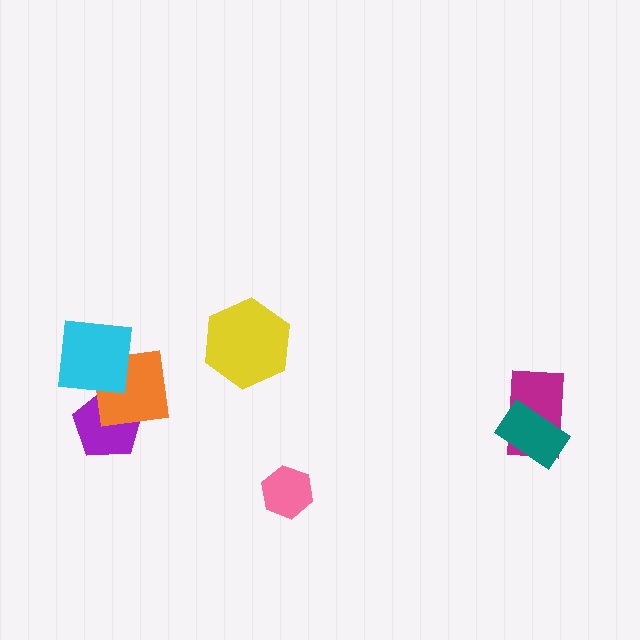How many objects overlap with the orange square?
2 objects overlap with the orange square.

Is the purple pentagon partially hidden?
Yes, it is partially covered by another shape.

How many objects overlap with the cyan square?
1 object overlaps with the cyan square.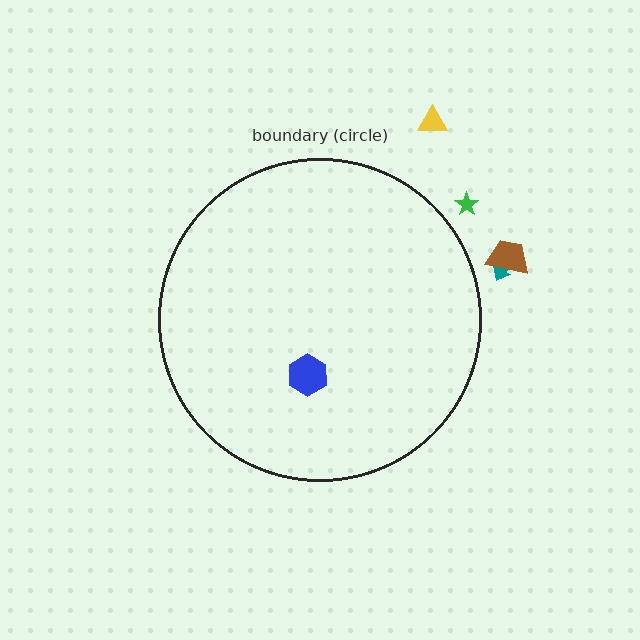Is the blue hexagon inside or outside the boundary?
Inside.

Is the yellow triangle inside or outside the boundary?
Outside.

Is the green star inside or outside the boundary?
Outside.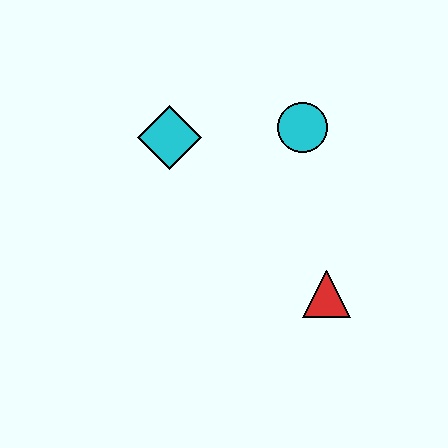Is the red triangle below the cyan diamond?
Yes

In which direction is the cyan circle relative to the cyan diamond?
The cyan circle is to the right of the cyan diamond.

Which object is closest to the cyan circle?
The cyan diamond is closest to the cyan circle.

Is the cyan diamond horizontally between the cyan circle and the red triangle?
No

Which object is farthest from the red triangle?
The cyan diamond is farthest from the red triangle.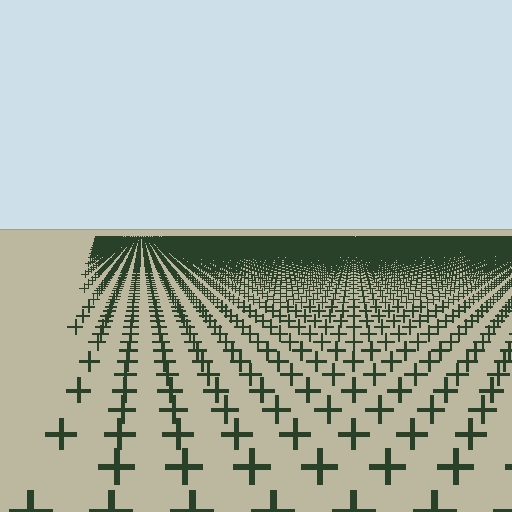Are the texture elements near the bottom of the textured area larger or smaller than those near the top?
Larger. Near the bottom, elements are closer to the viewer and appear at a bigger on-screen size.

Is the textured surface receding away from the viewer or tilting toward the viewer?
The surface is receding away from the viewer. Texture elements get smaller and denser toward the top.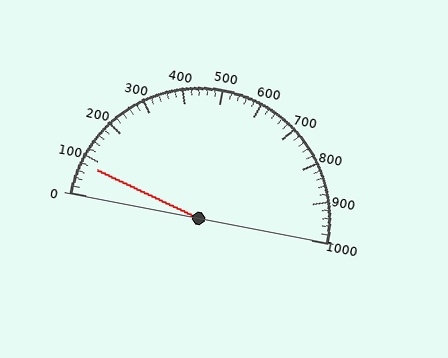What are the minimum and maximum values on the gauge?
The gauge ranges from 0 to 1000.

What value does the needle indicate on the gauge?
The needle indicates approximately 80.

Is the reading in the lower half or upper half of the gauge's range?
The reading is in the lower half of the range (0 to 1000).